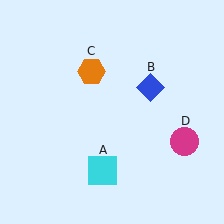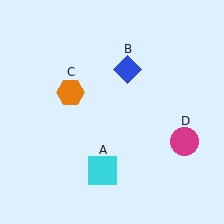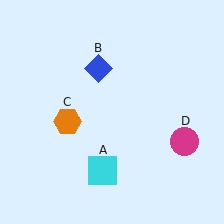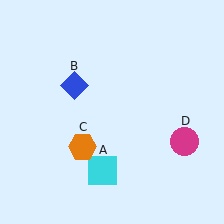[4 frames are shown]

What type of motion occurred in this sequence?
The blue diamond (object B), orange hexagon (object C) rotated counterclockwise around the center of the scene.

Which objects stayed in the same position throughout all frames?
Cyan square (object A) and magenta circle (object D) remained stationary.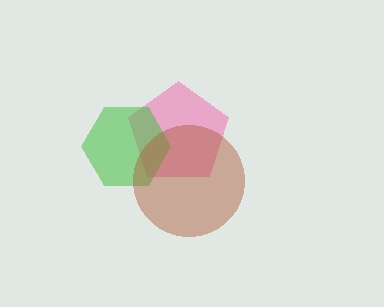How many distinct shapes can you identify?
There are 3 distinct shapes: a pink pentagon, a green hexagon, a brown circle.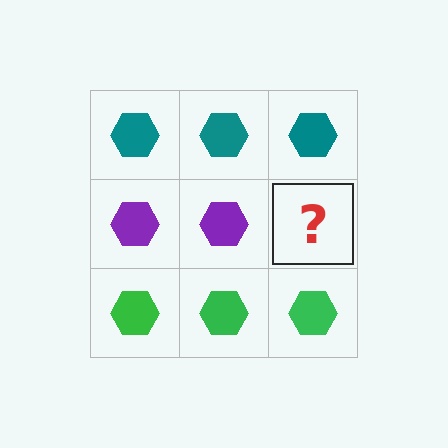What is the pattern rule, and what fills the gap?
The rule is that each row has a consistent color. The gap should be filled with a purple hexagon.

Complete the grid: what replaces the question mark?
The question mark should be replaced with a purple hexagon.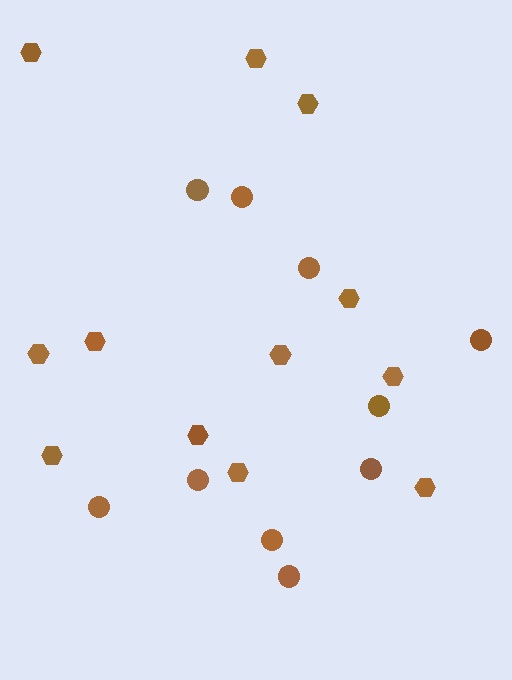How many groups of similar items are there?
There are 2 groups: one group of hexagons (12) and one group of circles (10).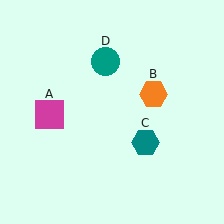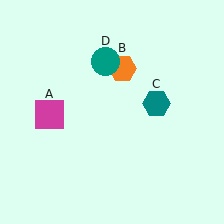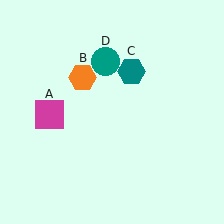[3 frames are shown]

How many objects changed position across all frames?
2 objects changed position: orange hexagon (object B), teal hexagon (object C).